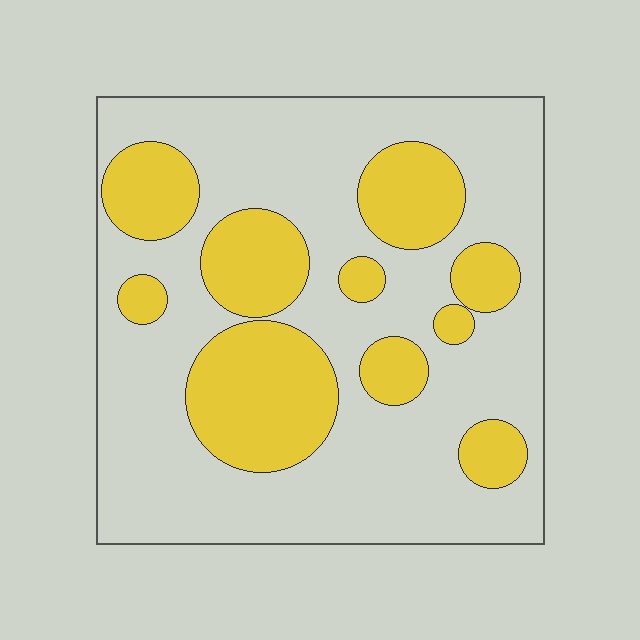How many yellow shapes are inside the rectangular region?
10.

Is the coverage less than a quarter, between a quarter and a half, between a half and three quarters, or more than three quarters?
Between a quarter and a half.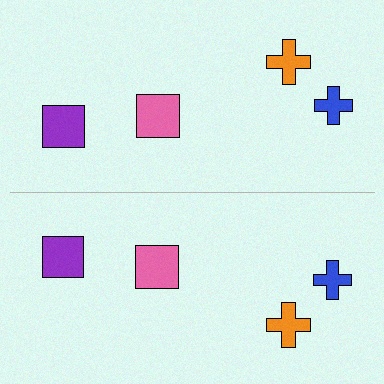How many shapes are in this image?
There are 8 shapes in this image.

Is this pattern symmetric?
Yes, this pattern has bilateral (reflection) symmetry.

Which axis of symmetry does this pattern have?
The pattern has a horizontal axis of symmetry running through the center of the image.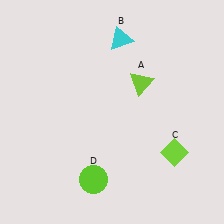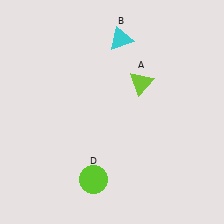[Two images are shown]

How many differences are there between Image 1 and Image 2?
There is 1 difference between the two images.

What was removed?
The lime diamond (C) was removed in Image 2.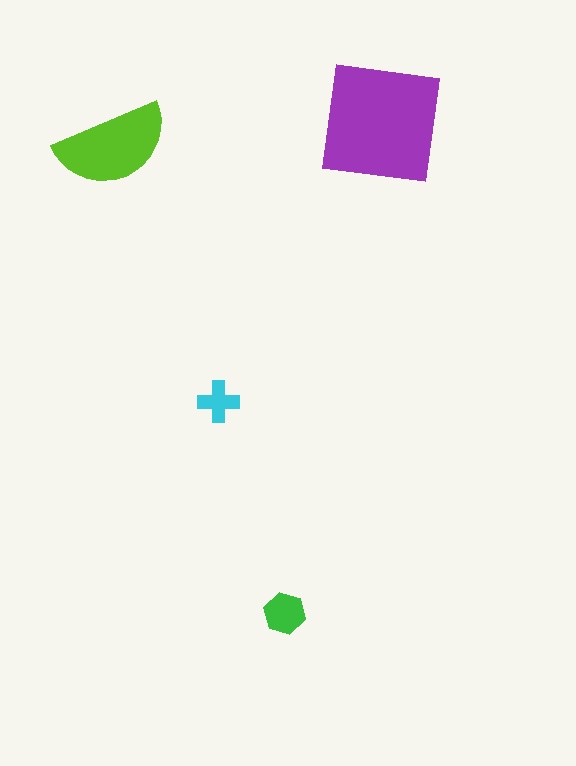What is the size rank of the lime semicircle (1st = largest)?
2nd.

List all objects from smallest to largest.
The cyan cross, the green hexagon, the lime semicircle, the purple square.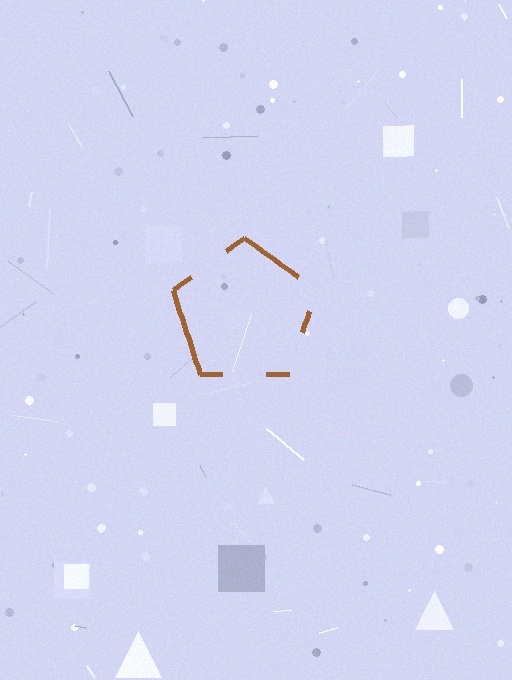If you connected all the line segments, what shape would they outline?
They would outline a pentagon.